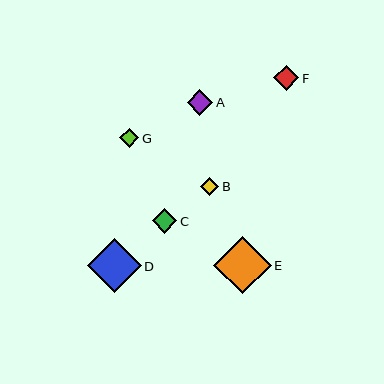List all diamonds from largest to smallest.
From largest to smallest: E, D, A, F, C, G, B.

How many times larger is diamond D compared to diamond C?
Diamond D is approximately 2.2 times the size of diamond C.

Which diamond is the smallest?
Diamond B is the smallest with a size of approximately 18 pixels.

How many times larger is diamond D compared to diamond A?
Diamond D is approximately 2.1 times the size of diamond A.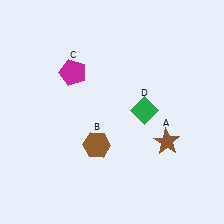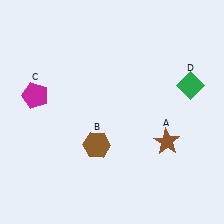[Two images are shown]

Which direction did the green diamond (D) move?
The green diamond (D) moved right.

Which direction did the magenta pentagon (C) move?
The magenta pentagon (C) moved left.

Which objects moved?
The objects that moved are: the magenta pentagon (C), the green diamond (D).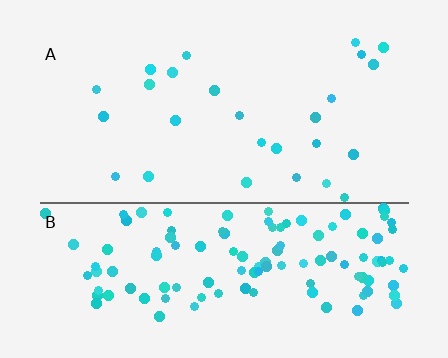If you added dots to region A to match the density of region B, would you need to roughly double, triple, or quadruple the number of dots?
Approximately quadruple.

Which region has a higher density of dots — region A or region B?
B (the bottom).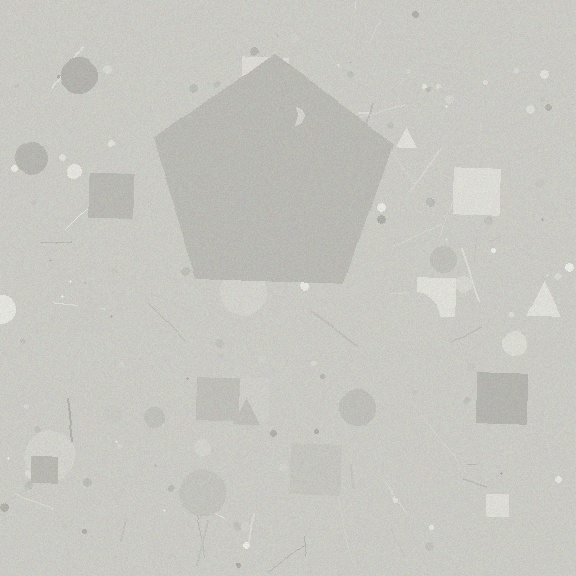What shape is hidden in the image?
A pentagon is hidden in the image.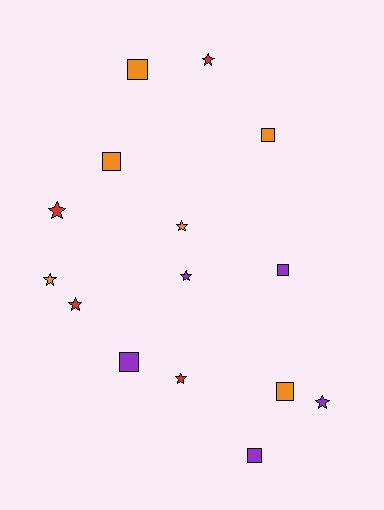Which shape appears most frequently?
Star, with 8 objects.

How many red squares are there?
There are no red squares.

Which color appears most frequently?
Orange, with 6 objects.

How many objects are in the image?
There are 15 objects.